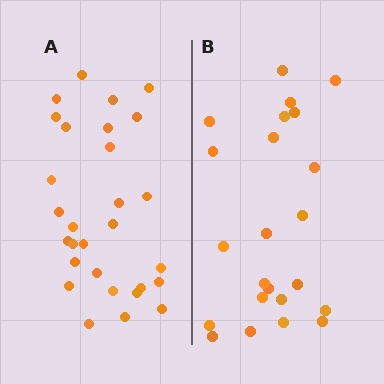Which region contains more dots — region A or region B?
Region A (the left region) has more dots.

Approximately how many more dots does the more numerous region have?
Region A has about 6 more dots than region B.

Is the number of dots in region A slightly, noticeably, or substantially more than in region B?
Region A has noticeably more, but not dramatically so. The ratio is roughly 1.3 to 1.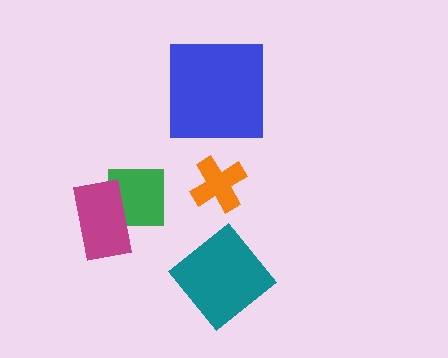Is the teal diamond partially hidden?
No, no other shape covers it.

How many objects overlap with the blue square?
0 objects overlap with the blue square.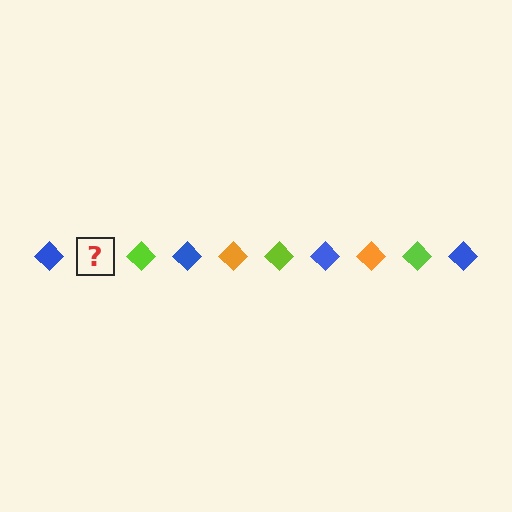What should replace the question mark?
The question mark should be replaced with an orange diamond.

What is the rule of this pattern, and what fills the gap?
The rule is that the pattern cycles through blue, orange, lime diamonds. The gap should be filled with an orange diamond.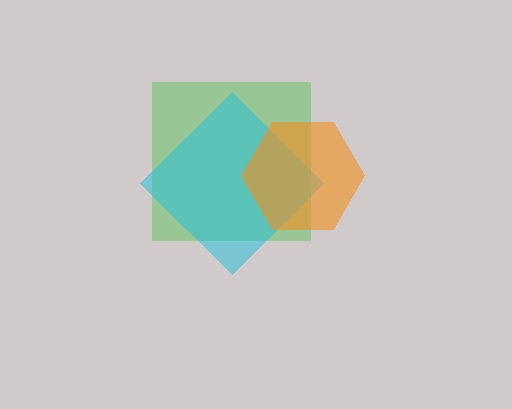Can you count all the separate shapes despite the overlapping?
Yes, there are 3 separate shapes.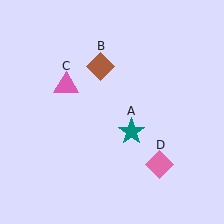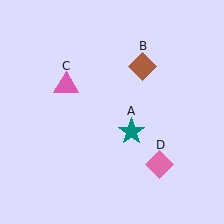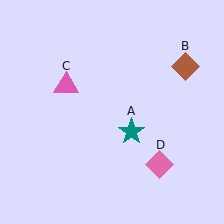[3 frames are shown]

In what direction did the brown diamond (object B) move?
The brown diamond (object B) moved right.